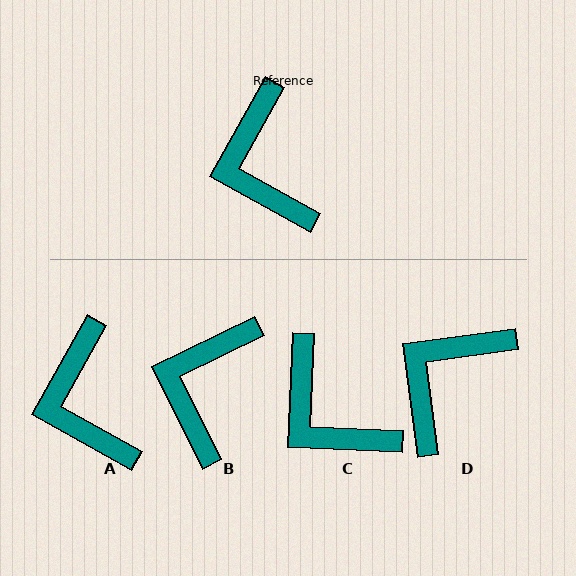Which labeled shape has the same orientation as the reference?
A.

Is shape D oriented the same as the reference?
No, it is off by about 53 degrees.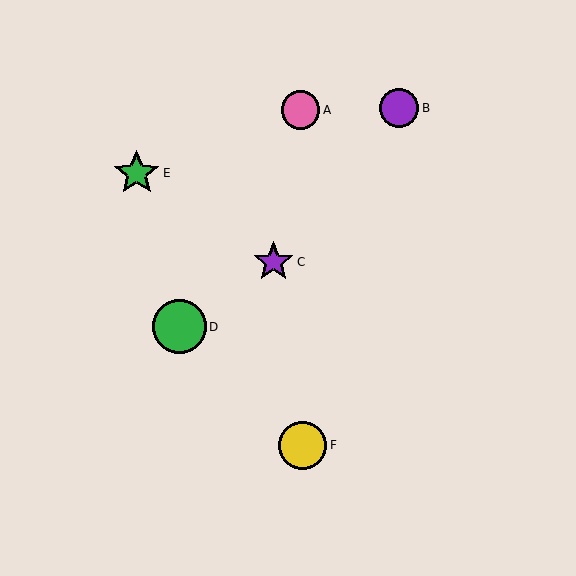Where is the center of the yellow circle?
The center of the yellow circle is at (302, 445).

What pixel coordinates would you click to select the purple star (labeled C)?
Click at (274, 262) to select the purple star C.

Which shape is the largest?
The green circle (labeled D) is the largest.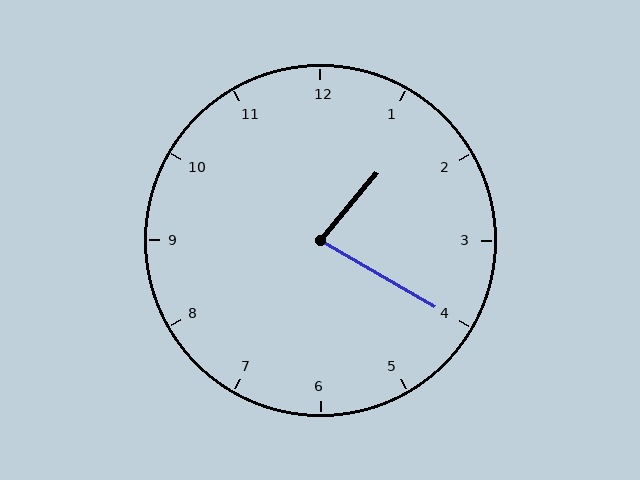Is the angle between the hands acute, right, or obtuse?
It is acute.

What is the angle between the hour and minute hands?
Approximately 80 degrees.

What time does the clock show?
1:20.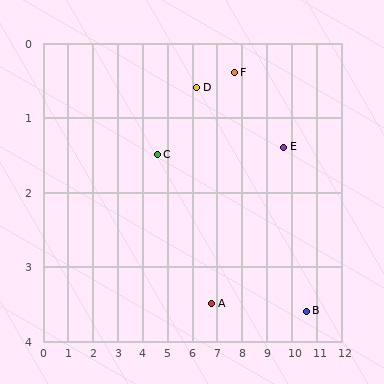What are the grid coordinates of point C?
Point C is at approximately (4.6, 1.5).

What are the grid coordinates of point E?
Point E is at approximately (9.7, 1.4).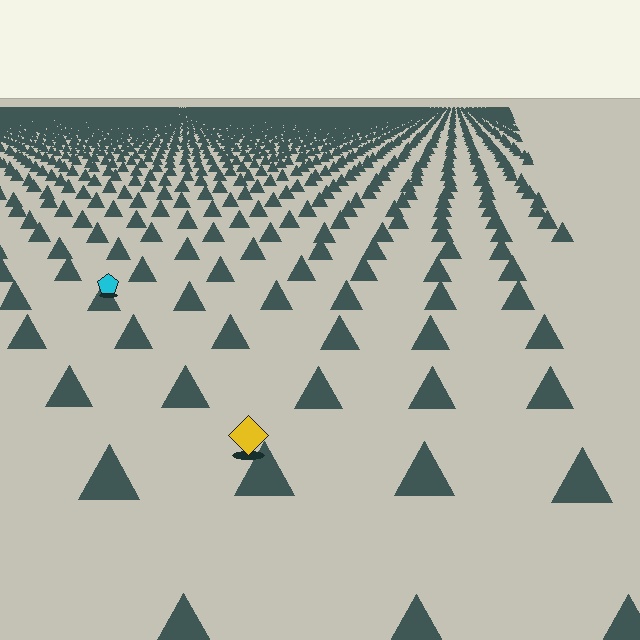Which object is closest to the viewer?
The yellow diamond is closest. The texture marks near it are larger and more spread out.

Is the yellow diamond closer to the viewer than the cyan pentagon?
Yes. The yellow diamond is closer — you can tell from the texture gradient: the ground texture is coarser near it.